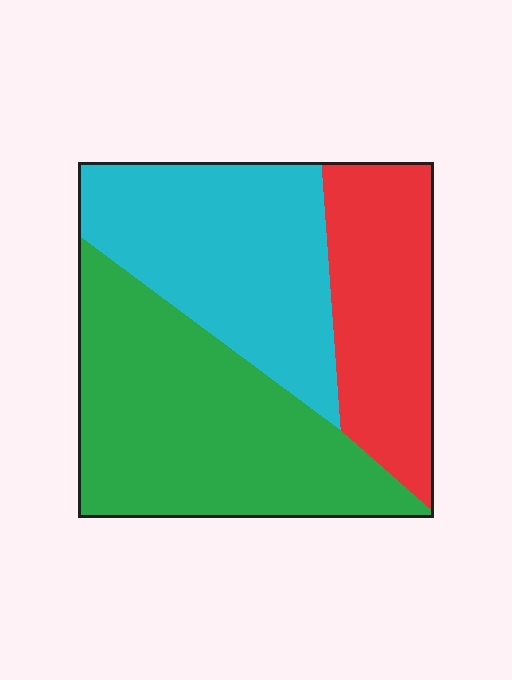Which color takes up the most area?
Green, at roughly 40%.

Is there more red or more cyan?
Cyan.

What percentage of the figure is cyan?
Cyan takes up about one third (1/3) of the figure.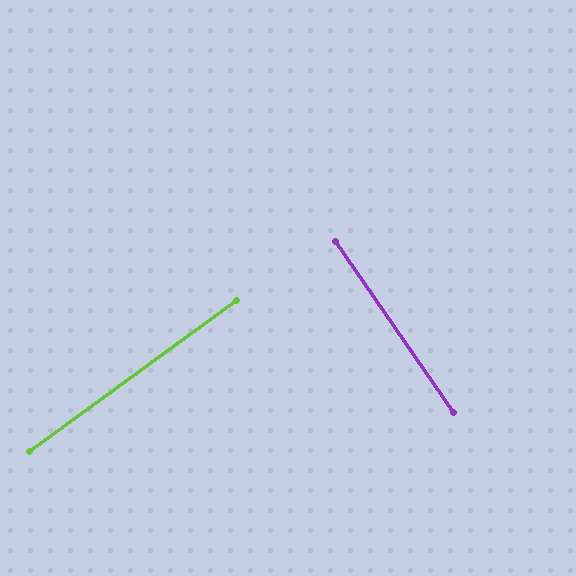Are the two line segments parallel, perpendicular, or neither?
Perpendicular — they meet at approximately 88°.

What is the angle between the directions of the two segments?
Approximately 88 degrees.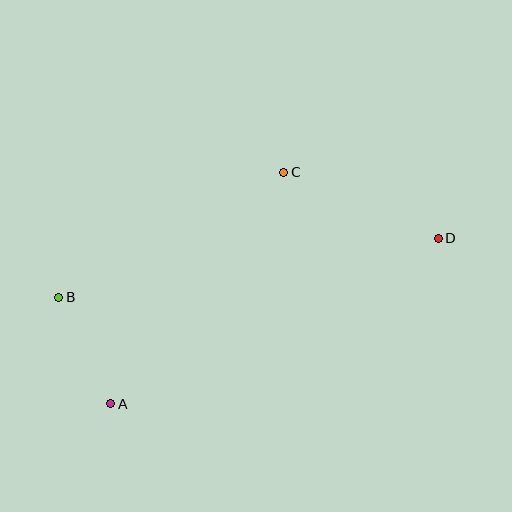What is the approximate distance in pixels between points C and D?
The distance between C and D is approximately 168 pixels.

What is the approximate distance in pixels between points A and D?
The distance between A and D is approximately 367 pixels.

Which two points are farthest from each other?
Points B and D are farthest from each other.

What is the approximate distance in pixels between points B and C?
The distance between B and C is approximately 257 pixels.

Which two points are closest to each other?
Points A and B are closest to each other.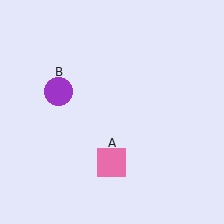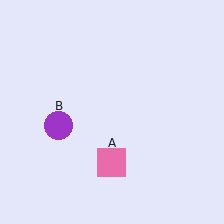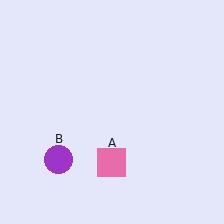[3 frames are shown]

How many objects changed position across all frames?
1 object changed position: purple circle (object B).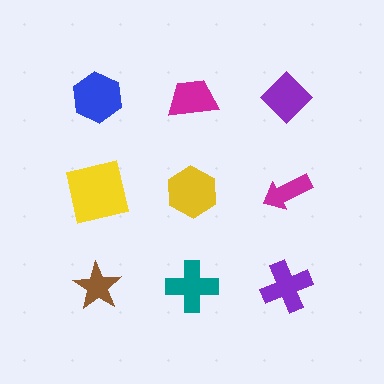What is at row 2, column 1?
A yellow square.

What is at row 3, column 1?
A brown star.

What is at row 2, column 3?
A magenta arrow.